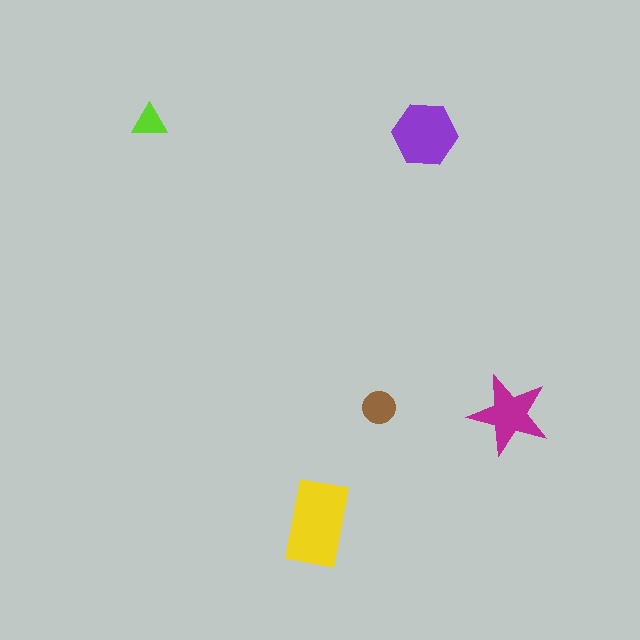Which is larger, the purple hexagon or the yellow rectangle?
The yellow rectangle.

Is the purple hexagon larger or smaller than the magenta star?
Larger.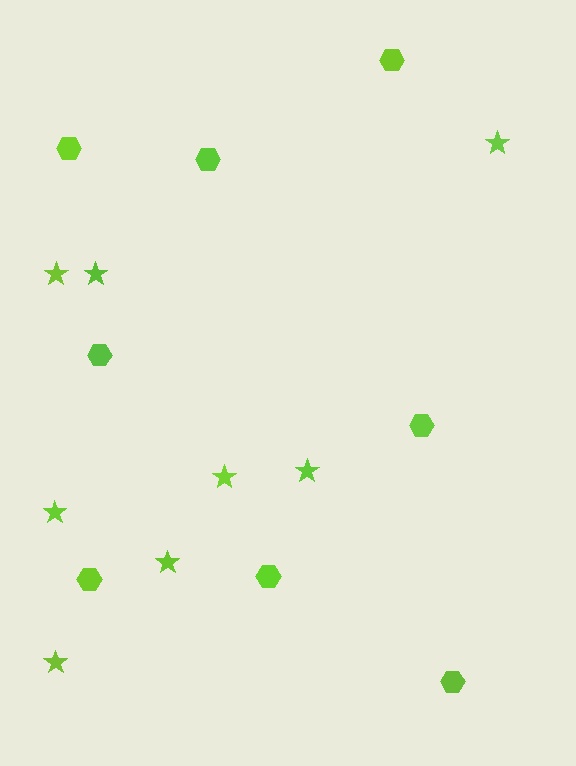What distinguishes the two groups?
There are 2 groups: one group of hexagons (8) and one group of stars (8).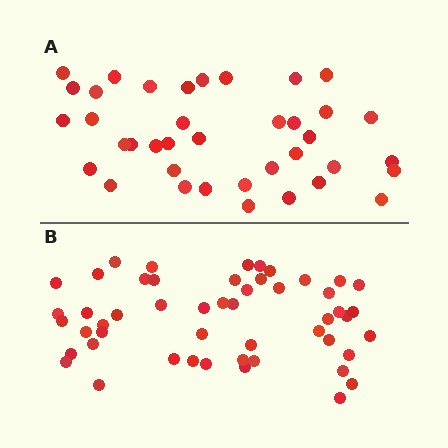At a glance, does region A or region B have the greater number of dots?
Region B (the bottom region) has more dots.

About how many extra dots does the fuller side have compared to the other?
Region B has approximately 15 more dots than region A.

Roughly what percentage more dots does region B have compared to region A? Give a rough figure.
About 35% more.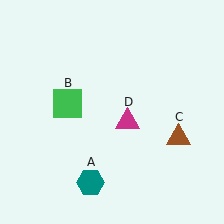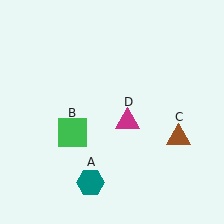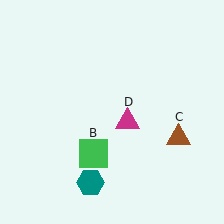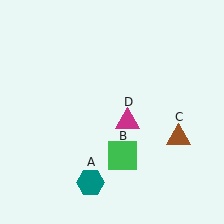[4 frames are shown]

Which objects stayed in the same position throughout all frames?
Teal hexagon (object A) and brown triangle (object C) and magenta triangle (object D) remained stationary.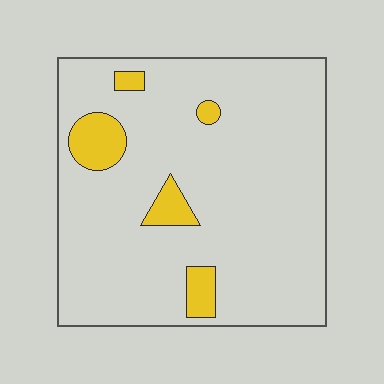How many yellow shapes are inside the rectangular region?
5.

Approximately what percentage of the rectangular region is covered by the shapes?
Approximately 10%.